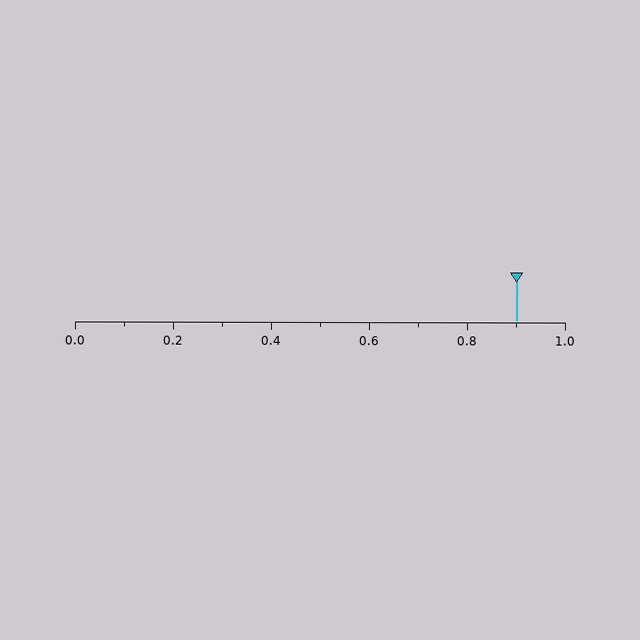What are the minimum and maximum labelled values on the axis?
The axis runs from 0.0 to 1.0.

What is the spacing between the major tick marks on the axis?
The major ticks are spaced 0.2 apart.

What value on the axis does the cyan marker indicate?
The marker indicates approximately 0.9.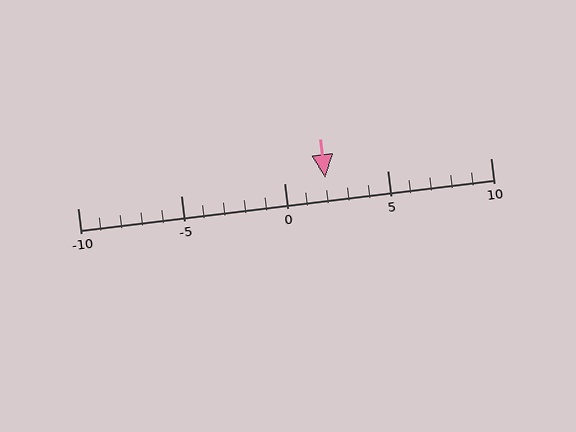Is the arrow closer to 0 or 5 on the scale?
The arrow is closer to 0.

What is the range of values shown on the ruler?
The ruler shows values from -10 to 10.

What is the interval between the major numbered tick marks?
The major tick marks are spaced 5 units apart.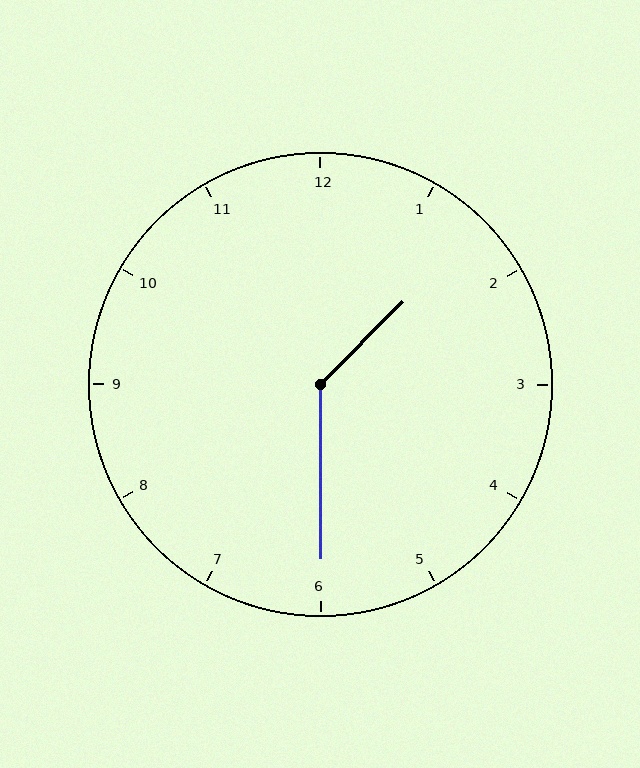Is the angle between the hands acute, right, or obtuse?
It is obtuse.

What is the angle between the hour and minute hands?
Approximately 135 degrees.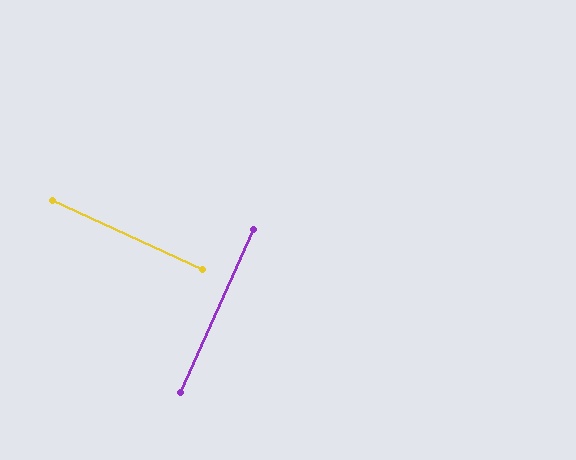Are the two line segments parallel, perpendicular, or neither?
Perpendicular — they meet at approximately 90°.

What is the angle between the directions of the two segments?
Approximately 90 degrees.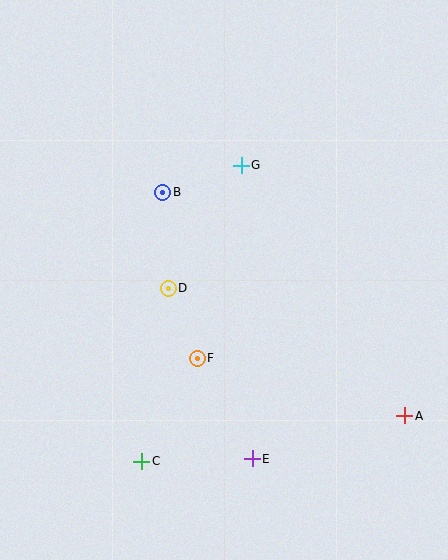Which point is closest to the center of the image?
Point D at (168, 288) is closest to the center.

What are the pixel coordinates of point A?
Point A is at (405, 416).